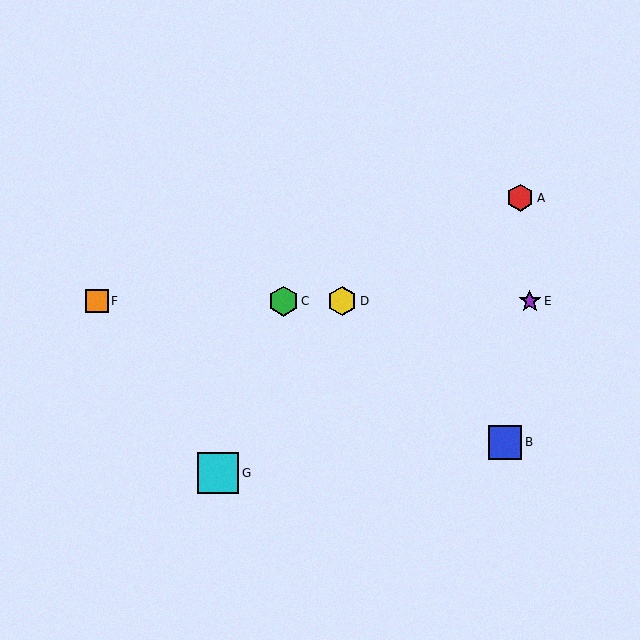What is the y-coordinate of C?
Object C is at y≈301.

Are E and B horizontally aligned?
No, E is at y≈301 and B is at y≈442.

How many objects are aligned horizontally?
4 objects (C, D, E, F) are aligned horizontally.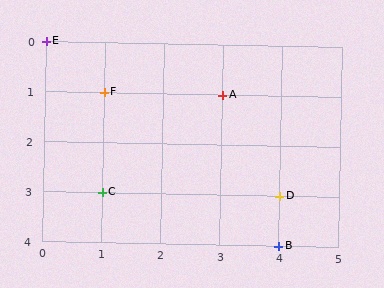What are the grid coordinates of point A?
Point A is at grid coordinates (3, 1).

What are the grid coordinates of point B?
Point B is at grid coordinates (4, 4).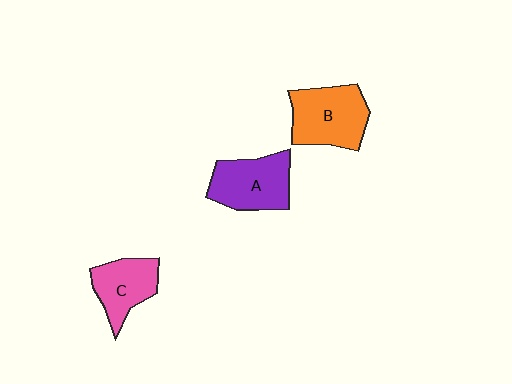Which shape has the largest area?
Shape B (orange).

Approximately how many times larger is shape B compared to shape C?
Approximately 1.3 times.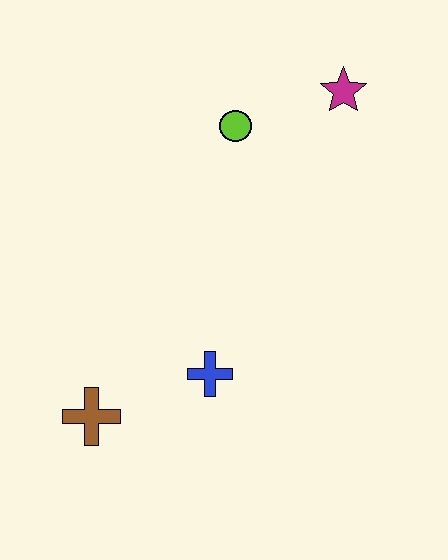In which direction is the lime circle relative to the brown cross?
The lime circle is above the brown cross.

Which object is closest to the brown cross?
The blue cross is closest to the brown cross.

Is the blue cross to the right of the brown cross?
Yes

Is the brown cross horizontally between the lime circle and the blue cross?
No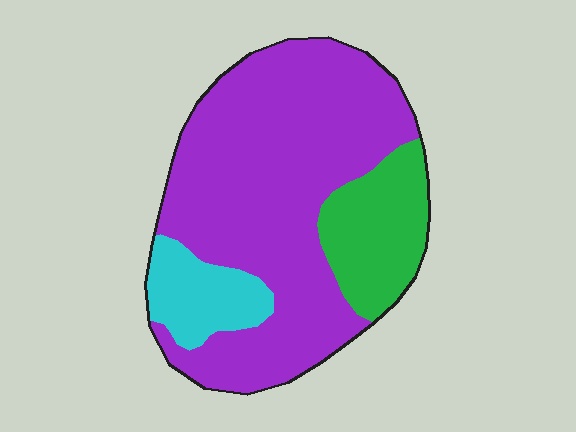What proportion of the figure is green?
Green covers 18% of the figure.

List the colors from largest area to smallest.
From largest to smallest: purple, green, cyan.